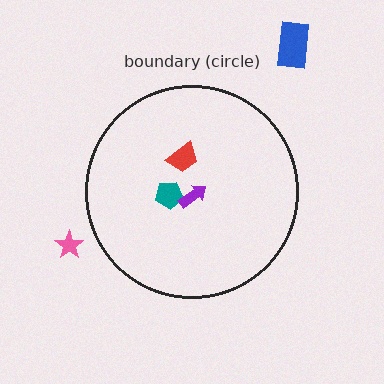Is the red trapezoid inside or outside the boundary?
Inside.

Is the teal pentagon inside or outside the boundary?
Inside.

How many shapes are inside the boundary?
3 inside, 2 outside.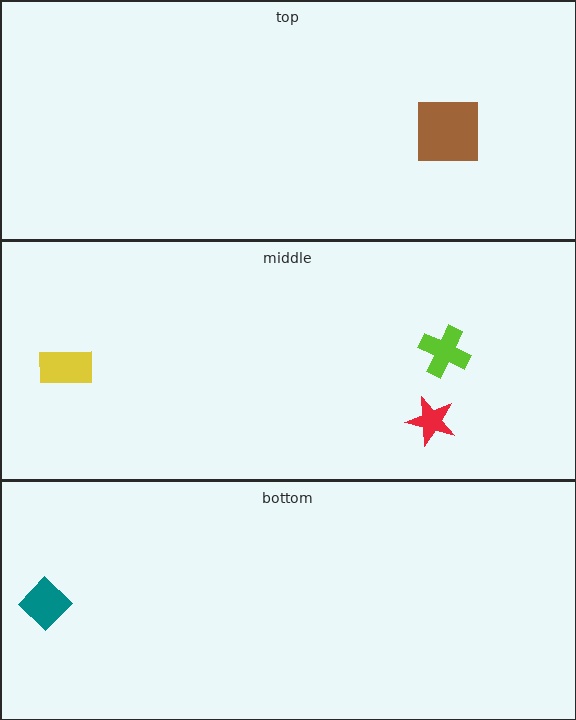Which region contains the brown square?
The top region.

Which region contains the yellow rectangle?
The middle region.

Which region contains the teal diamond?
The bottom region.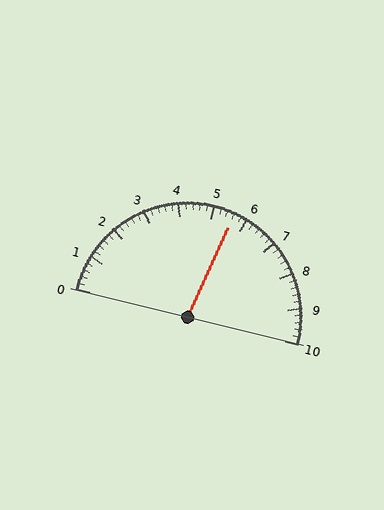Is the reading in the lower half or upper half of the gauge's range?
The reading is in the upper half of the range (0 to 10).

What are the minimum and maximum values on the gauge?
The gauge ranges from 0 to 10.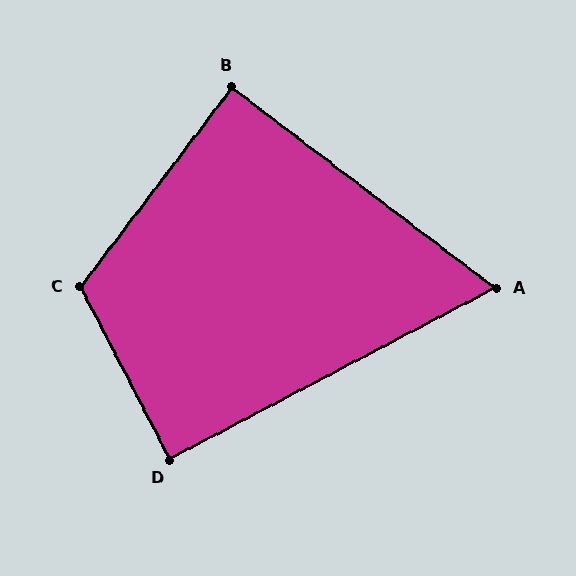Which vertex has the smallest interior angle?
A, at approximately 65 degrees.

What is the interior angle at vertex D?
Approximately 90 degrees (approximately right).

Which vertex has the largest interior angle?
C, at approximately 115 degrees.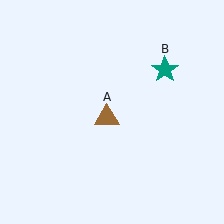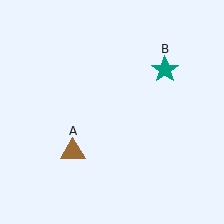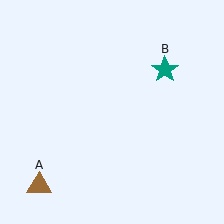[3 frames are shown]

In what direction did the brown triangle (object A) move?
The brown triangle (object A) moved down and to the left.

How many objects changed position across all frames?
1 object changed position: brown triangle (object A).